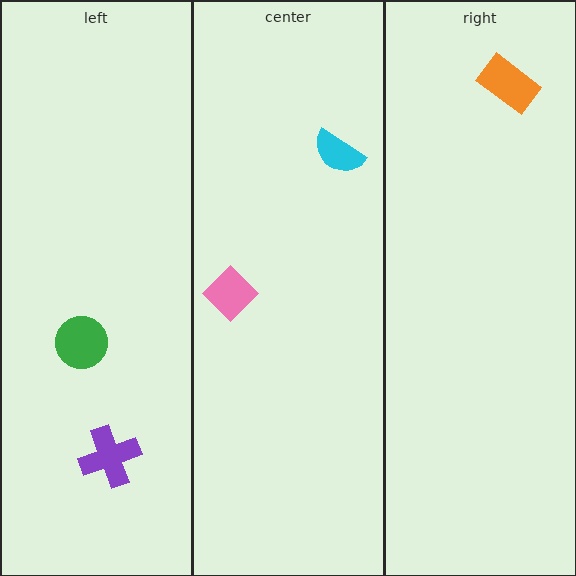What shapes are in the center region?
The cyan semicircle, the pink diamond.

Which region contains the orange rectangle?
The right region.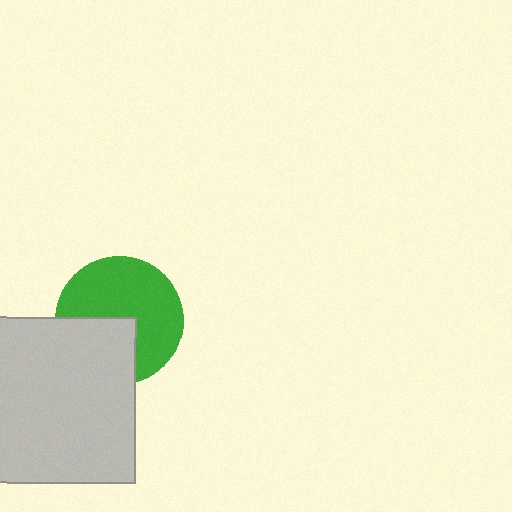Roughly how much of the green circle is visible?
About half of it is visible (roughly 64%).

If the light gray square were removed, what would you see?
You would see the complete green circle.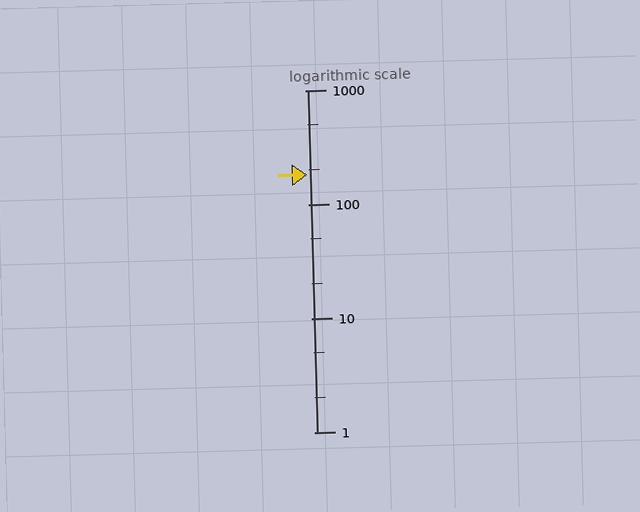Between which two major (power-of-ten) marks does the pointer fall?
The pointer is between 100 and 1000.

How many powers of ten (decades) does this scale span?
The scale spans 3 decades, from 1 to 1000.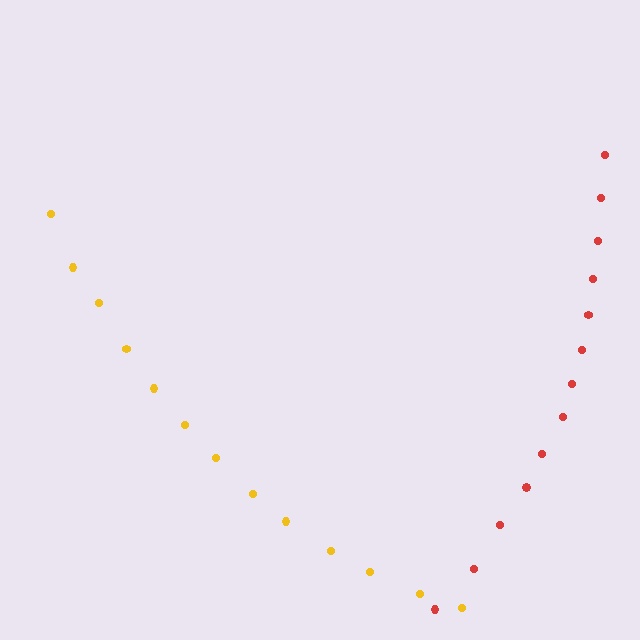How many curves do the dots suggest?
There are 2 distinct paths.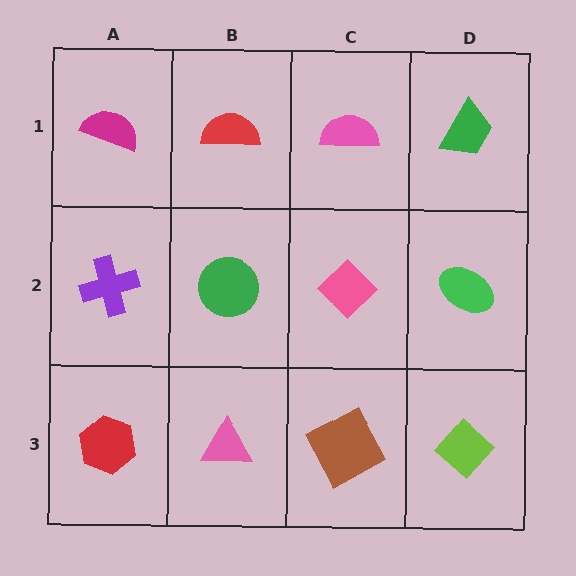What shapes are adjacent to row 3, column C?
A pink diamond (row 2, column C), a pink triangle (row 3, column B), a lime diamond (row 3, column D).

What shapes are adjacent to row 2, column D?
A green trapezoid (row 1, column D), a lime diamond (row 3, column D), a pink diamond (row 2, column C).